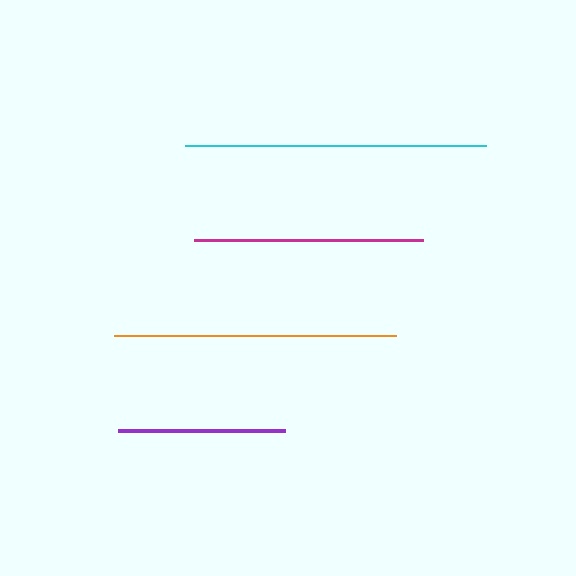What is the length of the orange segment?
The orange segment is approximately 281 pixels long.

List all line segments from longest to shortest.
From longest to shortest: cyan, orange, magenta, purple.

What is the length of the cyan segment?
The cyan segment is approximately 301 pixels long.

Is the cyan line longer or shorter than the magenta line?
The cyan line is longer than the magenta line.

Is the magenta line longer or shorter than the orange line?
The orange line is longer than the magenta line.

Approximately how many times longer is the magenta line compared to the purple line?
The magenta line is approximately 1.4 times the length of the purple line.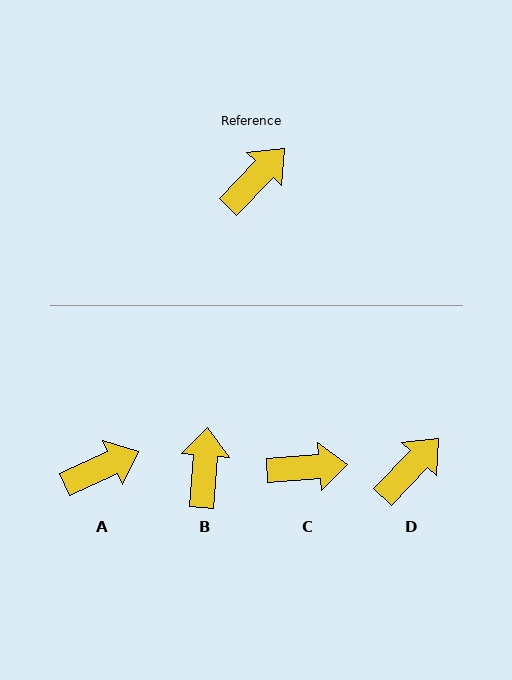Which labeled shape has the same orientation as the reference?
D.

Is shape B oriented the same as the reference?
No, it is off by about 40 degrees.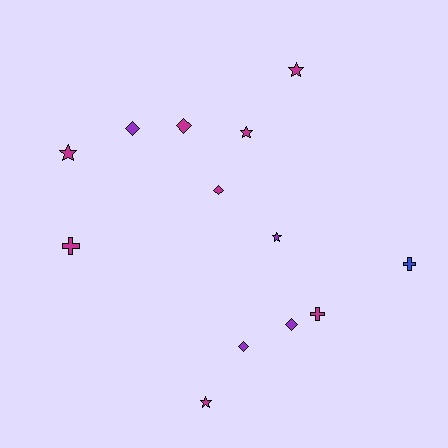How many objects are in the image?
There are 13 objects.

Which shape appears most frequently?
Diamond, with 5 objects.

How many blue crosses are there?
There is 1 blue cross.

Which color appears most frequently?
Magenta, with 8 objects.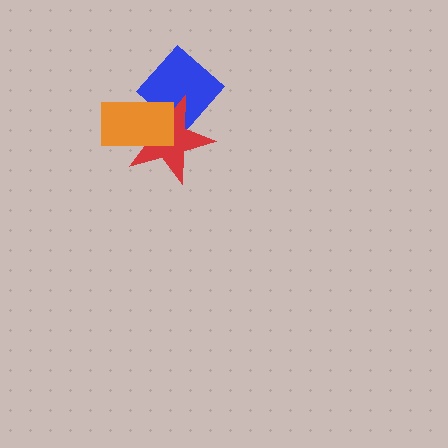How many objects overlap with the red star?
2 objects overlap with the red star.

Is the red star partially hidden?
Yes, it is partially covered by another shape.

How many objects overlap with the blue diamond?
2 objects overlap with the blue diamond.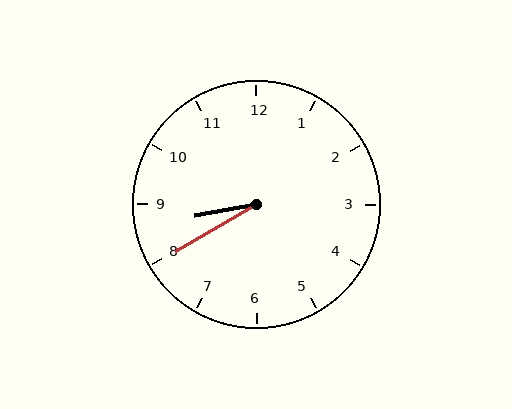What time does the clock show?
8:40.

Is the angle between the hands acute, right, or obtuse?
It is acute.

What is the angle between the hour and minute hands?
Approximately 20 degrees.